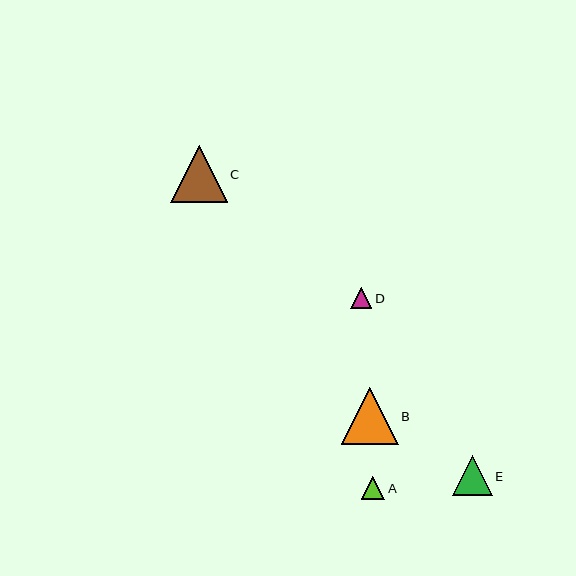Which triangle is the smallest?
Triangle D is the smallest with a size of approximately 21 pixels.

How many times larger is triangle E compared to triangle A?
Triangle E is approximately 1.7 times the size of triangle A.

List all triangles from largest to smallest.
From largest to smallest: B, C, E, A, D.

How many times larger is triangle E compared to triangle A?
Triangle E is approximately 1.7 times the size of triangle A.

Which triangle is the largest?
Triangle B is the largest with a size of approximately 57 pixels.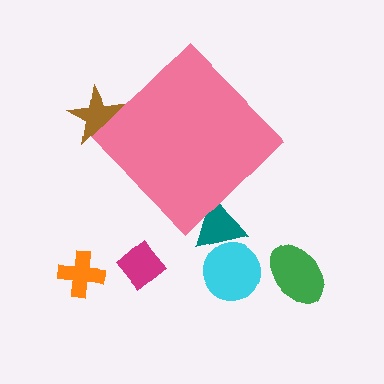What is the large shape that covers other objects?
A pink diamond.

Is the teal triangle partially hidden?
Yes, the teal triangle is partially hidden behind the pink diamond.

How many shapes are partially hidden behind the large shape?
2 shapes are partially hidden.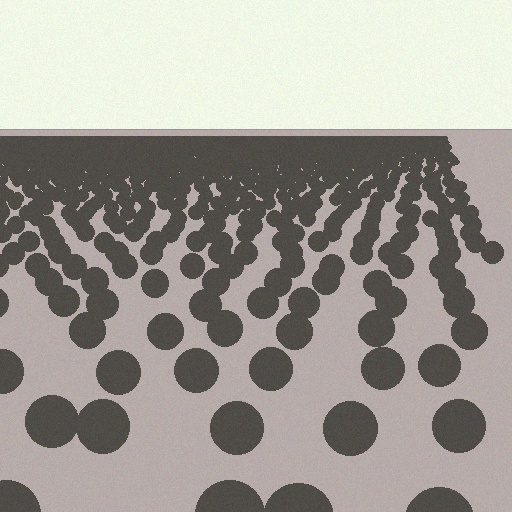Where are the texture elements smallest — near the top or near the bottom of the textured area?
Near the top.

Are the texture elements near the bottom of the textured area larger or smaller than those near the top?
Larger. Near the bottom, elements are closer to the viewer and appear at a bigger on-screen size.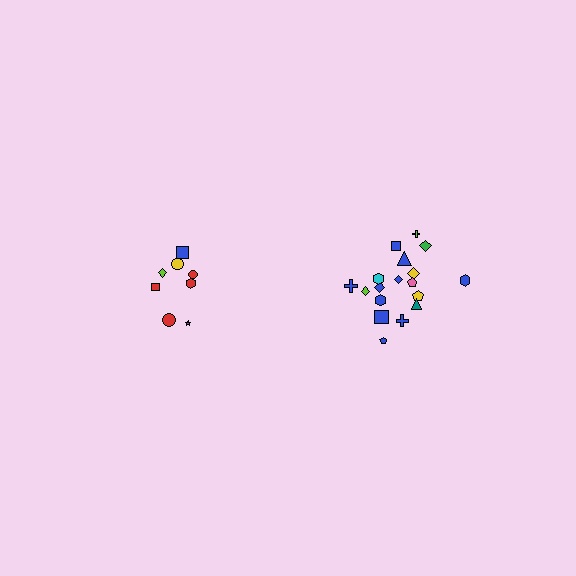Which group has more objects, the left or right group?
The right group.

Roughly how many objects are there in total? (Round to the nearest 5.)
Roughly 25 objects in total.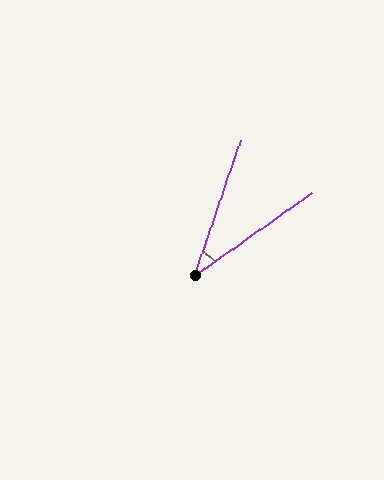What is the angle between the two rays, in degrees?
Approximately 36 degrees.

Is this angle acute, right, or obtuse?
It is acute.